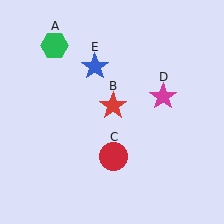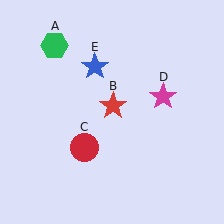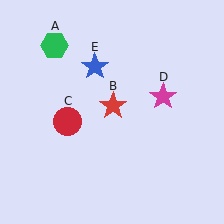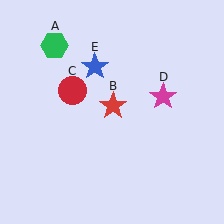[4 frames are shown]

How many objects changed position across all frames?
1 object changed position: red circle (object C).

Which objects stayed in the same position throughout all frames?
Green hexagon (object A) and red star (object B) and magenta star (object D) and blue star (object E) remained stationary.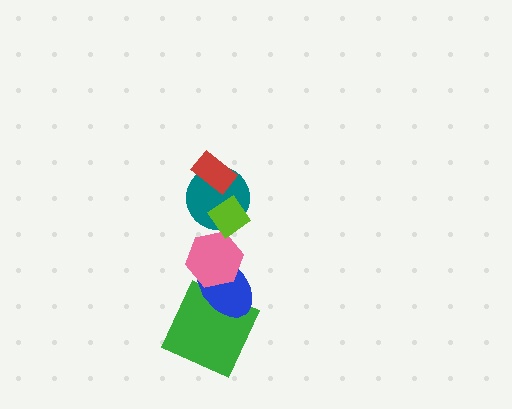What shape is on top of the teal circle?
The lime diamond is on top of the teal circle.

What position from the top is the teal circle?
The teal circle is 3rd from the top.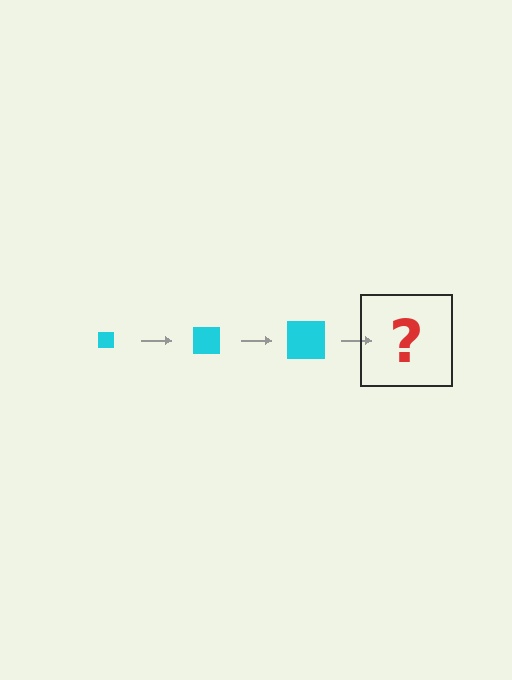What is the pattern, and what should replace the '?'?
The pattern is that the square gets progressively larger each step. The '?' should be a cyan square, larger than the previous one.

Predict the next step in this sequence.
The next step is a cyan square, larger than the previous one.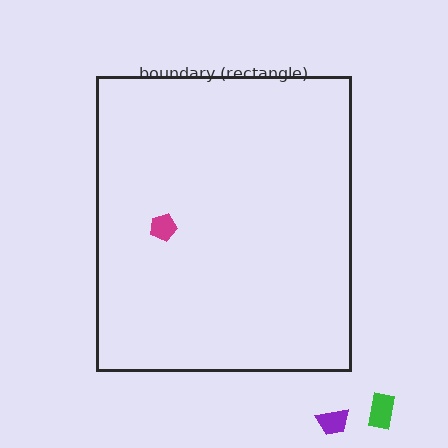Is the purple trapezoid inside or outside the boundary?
Outside.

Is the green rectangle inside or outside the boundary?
Outside.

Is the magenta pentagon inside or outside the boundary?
Inside.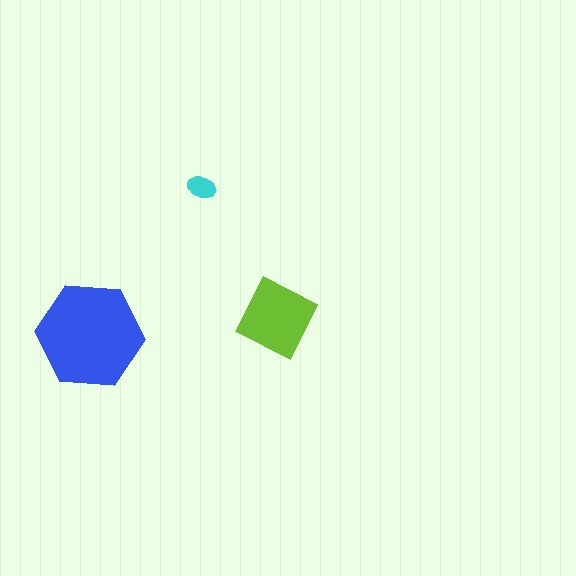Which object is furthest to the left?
The blue hexagon is leftmost.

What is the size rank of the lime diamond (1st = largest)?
2nd.